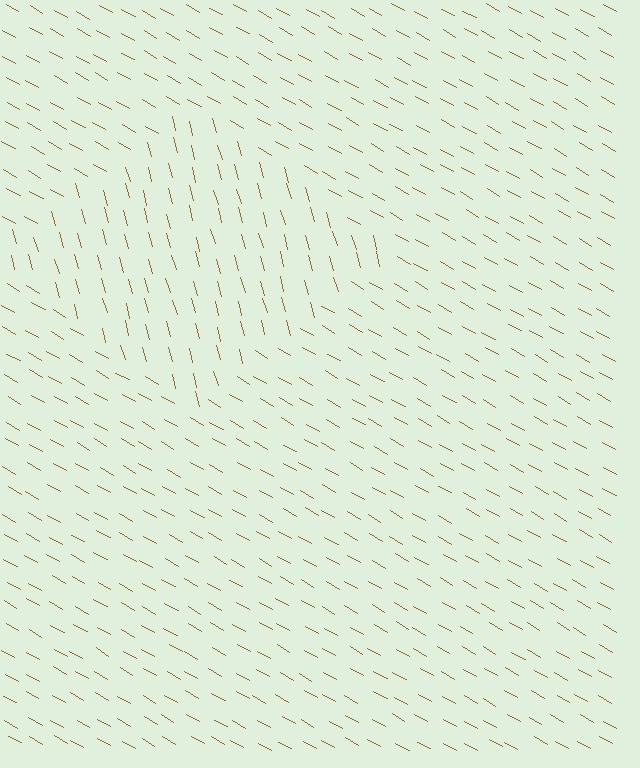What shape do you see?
I see a diamond.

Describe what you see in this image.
The image is filled with small brown line segments. A diamond region in the image has lines oriented differently from the surrounding lines, creating a visible texture boundary.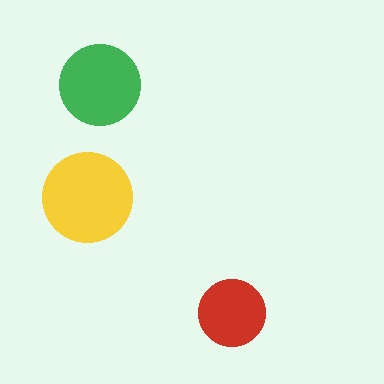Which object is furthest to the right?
The red circle is rightmost.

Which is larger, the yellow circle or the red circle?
The yellow one.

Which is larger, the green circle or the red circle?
The green one.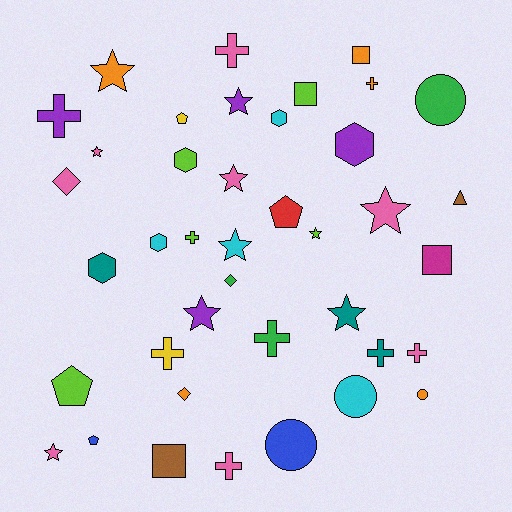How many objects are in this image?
There are 40 objects.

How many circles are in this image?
There are 4 circles.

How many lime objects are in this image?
There are 5 lime objects.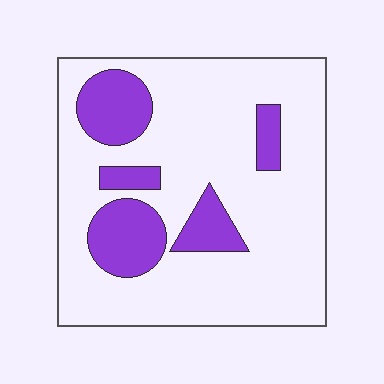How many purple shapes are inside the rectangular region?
5.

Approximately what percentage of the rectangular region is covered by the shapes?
Approximately 20%.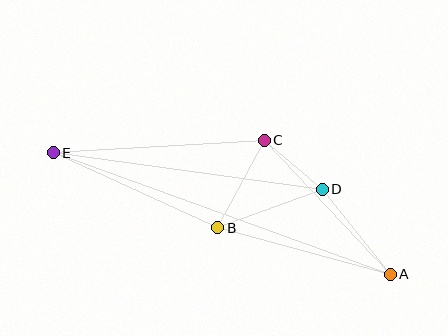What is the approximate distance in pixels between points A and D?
The distance between A and D is approximately 109 pixels.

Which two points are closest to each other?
Points C and D are closest to each other.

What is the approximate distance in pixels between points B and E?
The distance between B and E is approximately 180 pixels.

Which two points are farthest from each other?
Points A and E are farthest from each other.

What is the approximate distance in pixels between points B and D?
The distance between B and D is approximately 112 pixels.